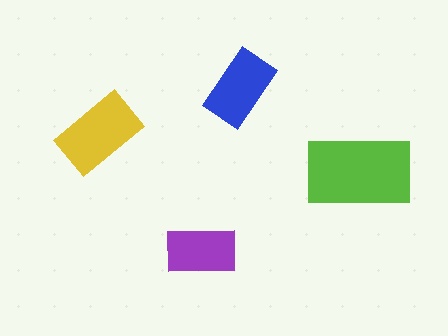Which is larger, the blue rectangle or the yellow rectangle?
The yellow one.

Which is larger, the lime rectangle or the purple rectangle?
The lime one.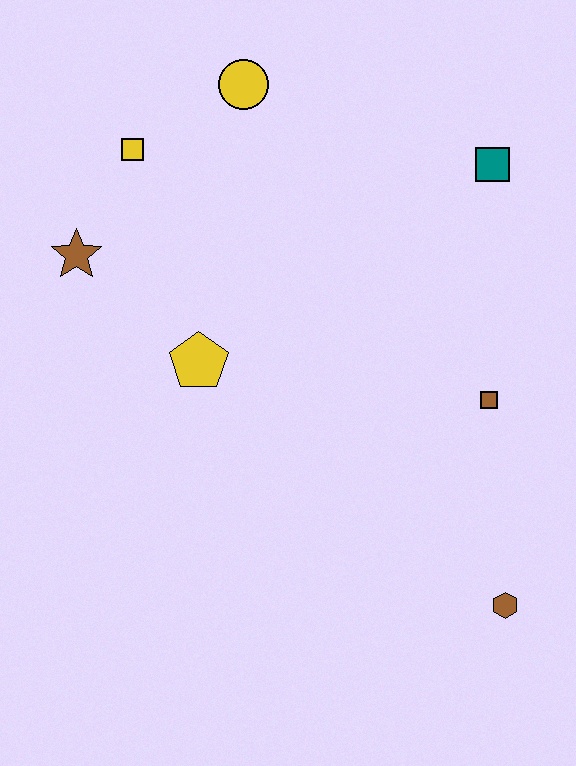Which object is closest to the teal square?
The brown square is closest to the teal square.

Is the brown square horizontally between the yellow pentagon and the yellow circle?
No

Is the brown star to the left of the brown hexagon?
Yes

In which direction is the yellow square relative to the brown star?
The yellow square is above the brown star.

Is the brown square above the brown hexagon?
Yes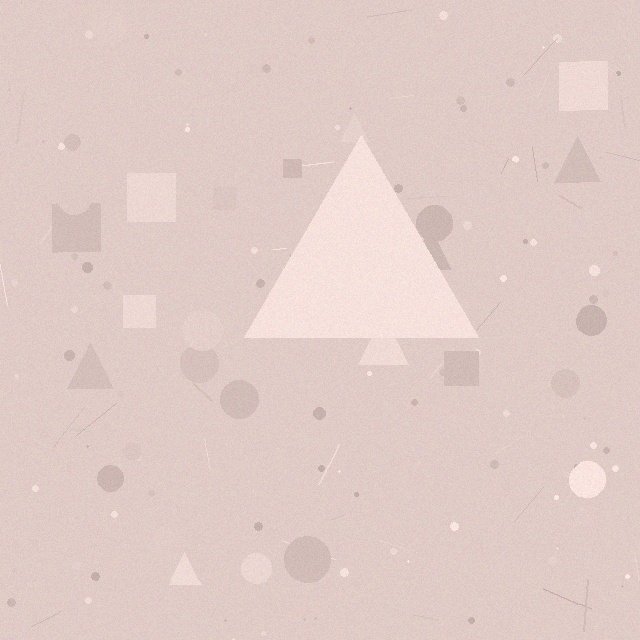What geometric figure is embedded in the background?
A triangle is embedded in the background.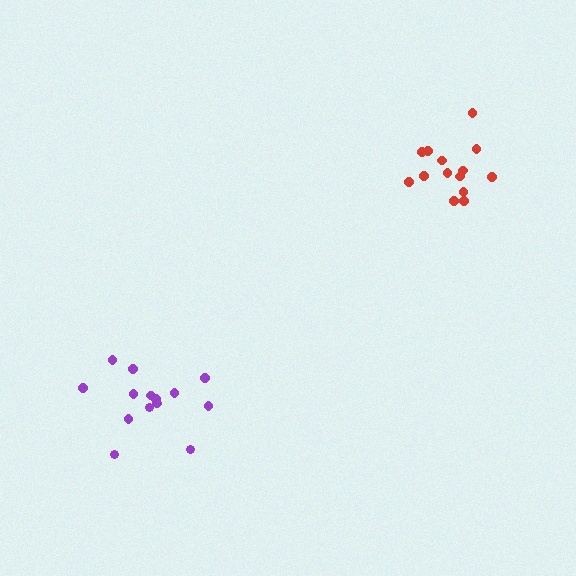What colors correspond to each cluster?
The clusters are colored: purple, red.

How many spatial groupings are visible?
There are 2 spatial groupings.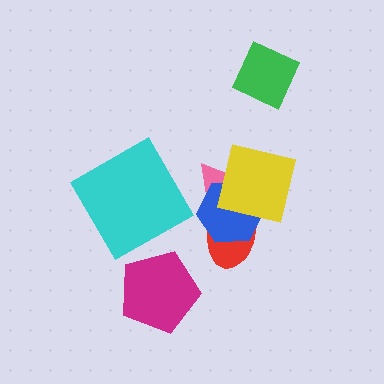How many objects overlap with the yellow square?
3 objects overlap with the yellow square.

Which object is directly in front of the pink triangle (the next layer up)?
The blue hexagon is directly in front of the pink triangle.